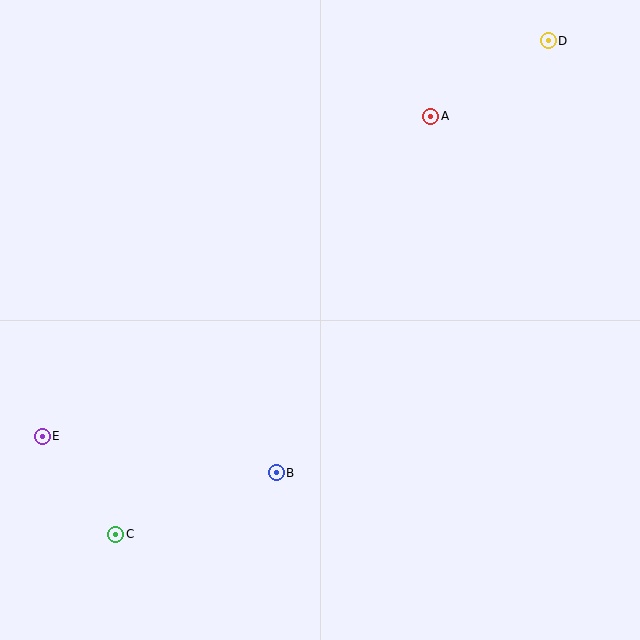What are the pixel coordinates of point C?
Point C is at (116, 534).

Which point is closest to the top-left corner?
Point E is closest to the top-left corner.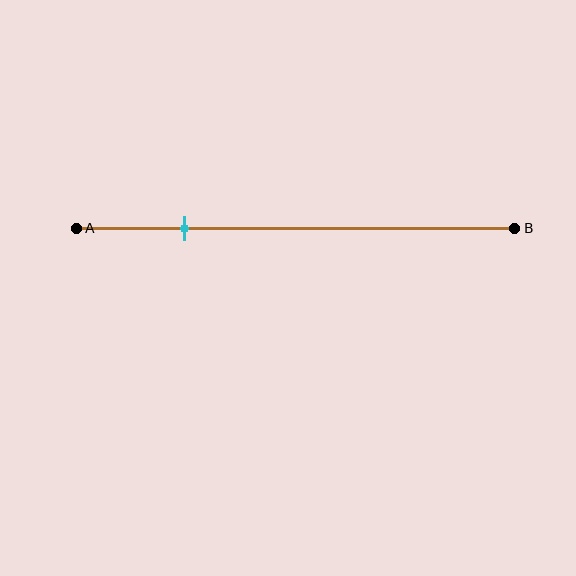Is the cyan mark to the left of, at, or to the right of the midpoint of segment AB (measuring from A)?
The cyan mark is to the left of the midpoint of segment AB.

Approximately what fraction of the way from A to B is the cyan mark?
The cyan mark is approximately 25% of the way from A to B.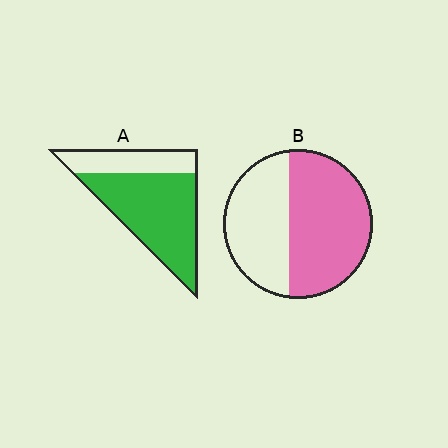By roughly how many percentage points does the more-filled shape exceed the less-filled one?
By roughly 15 percentage points (A over B).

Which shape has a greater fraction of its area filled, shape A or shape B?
Shape A.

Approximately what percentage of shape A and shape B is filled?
A is approximately 70% and B is approximately 60%.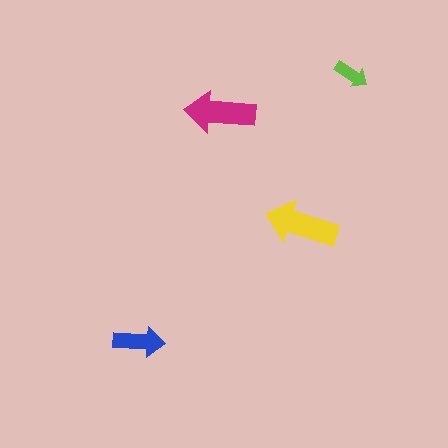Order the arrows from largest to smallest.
the yellow one, the magenta one, the blue one, the lime one.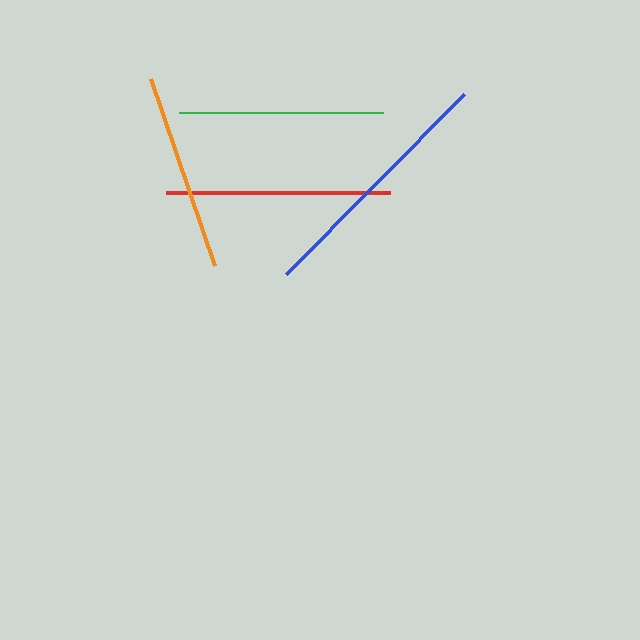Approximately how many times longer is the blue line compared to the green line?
The blue line is approximately 1.2 times the length of the green line.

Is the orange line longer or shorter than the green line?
The green line is longer than the orange line.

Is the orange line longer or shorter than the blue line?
The blue line is longer than the orange line.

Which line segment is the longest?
The blue line is the longest at approximately 253 pixels.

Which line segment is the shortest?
The orange line is the shortest at approximately 198 pixels.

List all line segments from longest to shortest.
From longest to shortest: blue, red, green, orange.